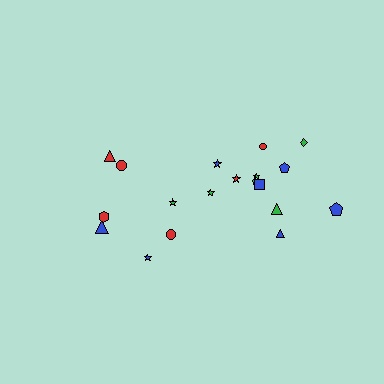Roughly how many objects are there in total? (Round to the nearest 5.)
Roughly 20 objects in total.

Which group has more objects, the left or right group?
The right group.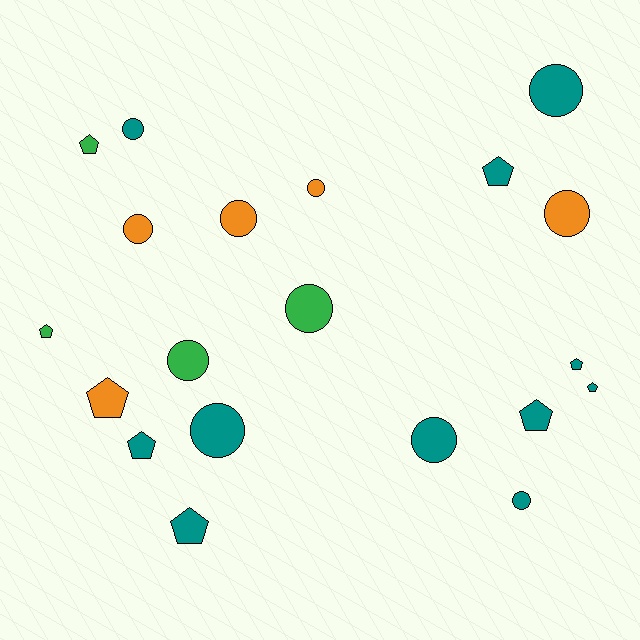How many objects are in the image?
There are 20 objects.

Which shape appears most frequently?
Circle, with 11 objects.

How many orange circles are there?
There are 4 orange circles.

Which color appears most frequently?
Teal, with 11 objects.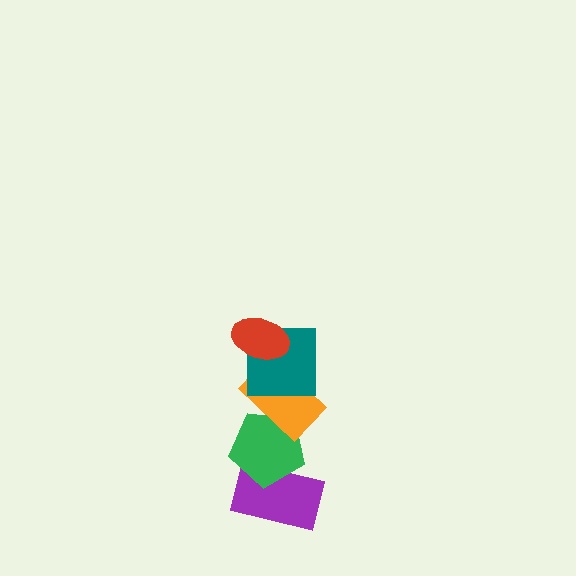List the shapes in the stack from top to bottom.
From top to bottom: the red ellipse, the teal square, the orange rectangle, the green pentagon, the purple rectangle.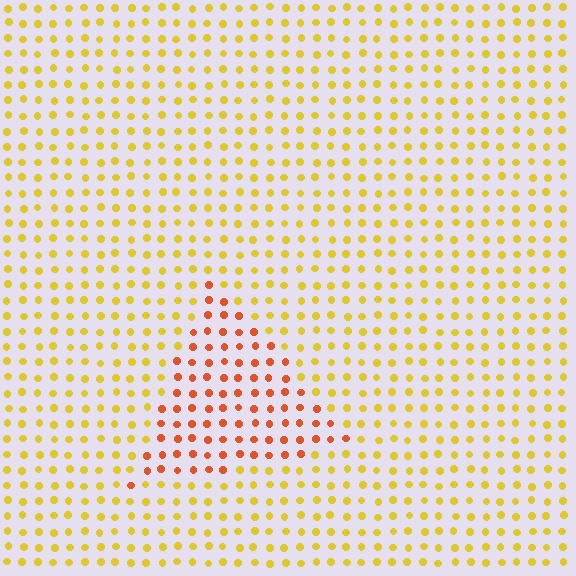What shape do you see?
I see a triangle.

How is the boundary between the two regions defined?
The boundary is defined purely by a slight shift in hue (about 40 degrees). Spacing, size, and orientation are identical on both sides.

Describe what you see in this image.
The image is filled with small yellow elements in a uniform arrangement. A triangle-shaped region is visible where the elements are tinted to a slightly different hue, forming a subtle color boundary.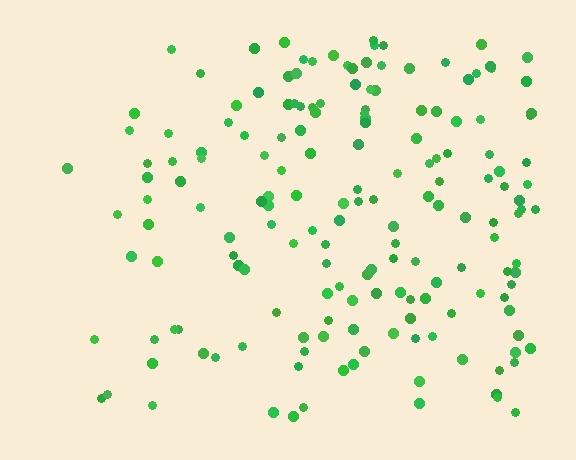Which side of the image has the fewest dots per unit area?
The left.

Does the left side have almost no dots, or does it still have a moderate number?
Still a moderate number, just noticeably fewer than the right.